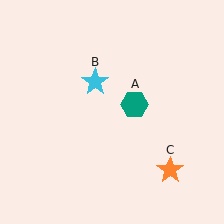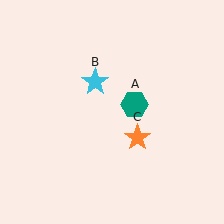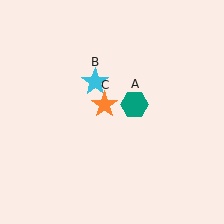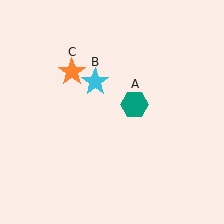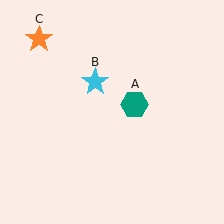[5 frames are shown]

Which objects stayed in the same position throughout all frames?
Teal hexagon (object A) and cyan star (object B) remained stationary.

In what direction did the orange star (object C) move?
The orange star (object C) moved up and to the left.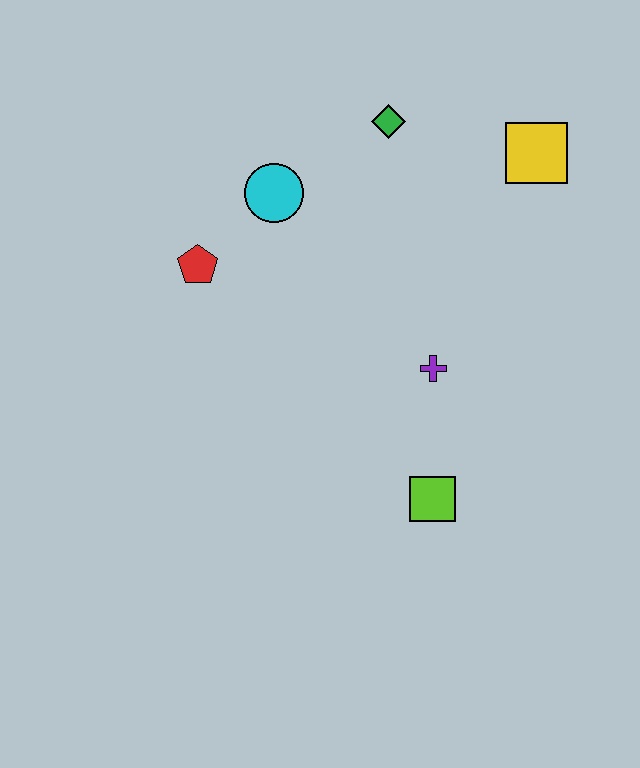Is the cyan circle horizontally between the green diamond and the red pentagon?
Yes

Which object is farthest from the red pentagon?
The yellow square is farthest from the red pentagon.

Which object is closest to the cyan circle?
The red pentagon is closest to the cyan circle.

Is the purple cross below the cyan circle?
Yes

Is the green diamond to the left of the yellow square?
Yes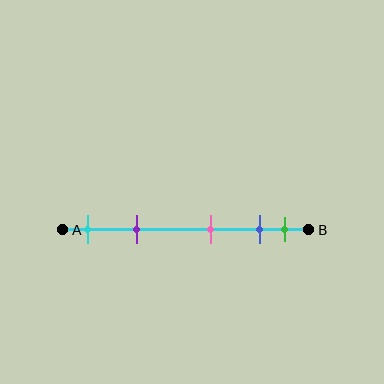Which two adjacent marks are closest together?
The blue and green marks are the closest adjacent pair.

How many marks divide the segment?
There are 5 marks dividing the segment.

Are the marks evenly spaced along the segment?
No, the marks are not evenly spaced.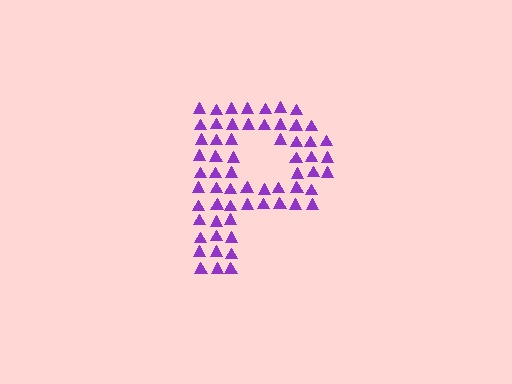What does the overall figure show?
The overall figure shows the letter P.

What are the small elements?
The small elements are triangles.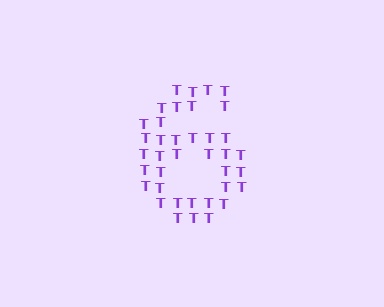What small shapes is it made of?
It is made of small letter T's.